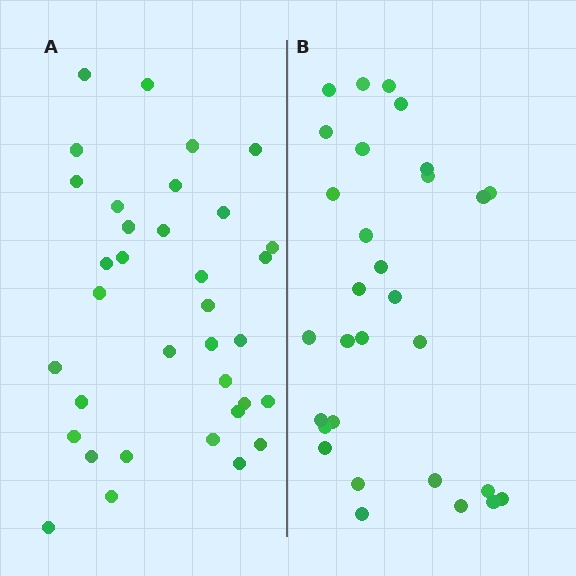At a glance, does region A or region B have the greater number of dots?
Region A (the left region) has more dots.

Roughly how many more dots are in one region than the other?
Region A has about 5 more dots than region B.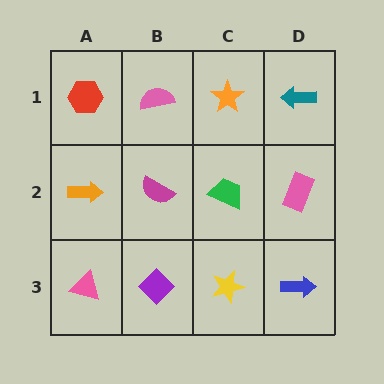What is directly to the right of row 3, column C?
A blue arrow.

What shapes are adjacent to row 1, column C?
A green trapezoid (row 2, column C), a pink semicircle (row 1, column B), a teal arrow (row 1, column D).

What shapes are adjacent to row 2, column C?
An orange star (row 1, column C), a yellow star (row 3, column C), a magenta semicircle (row 2, column B), a pink rectangle (row 2, column D).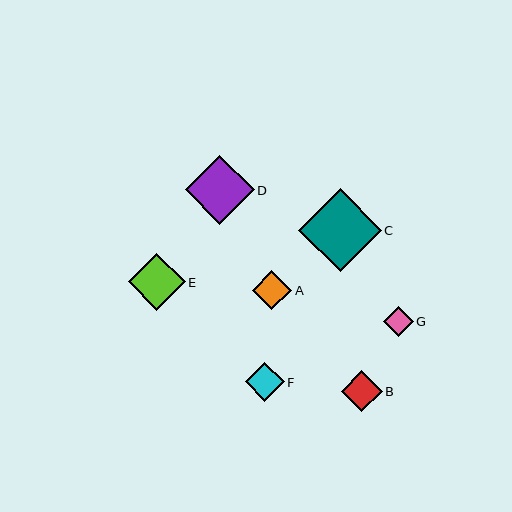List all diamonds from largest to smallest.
From largest to smallest: C, D, E, B, A, F, G.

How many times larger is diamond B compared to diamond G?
Diamond B is approximately 1.4 times the size of diamond G.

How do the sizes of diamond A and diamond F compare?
Diamond A and diamond F are approximately the same size.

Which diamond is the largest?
Diamond C is the largest with a size of approximately 83 pixels.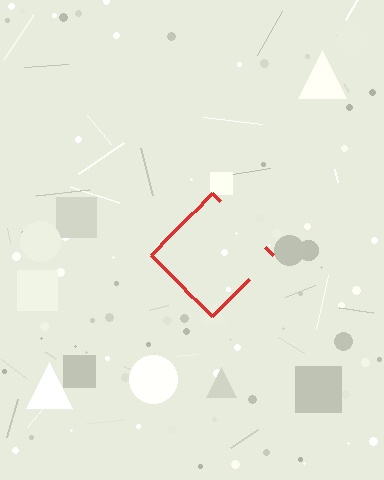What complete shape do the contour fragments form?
The contour fragments form a diamond.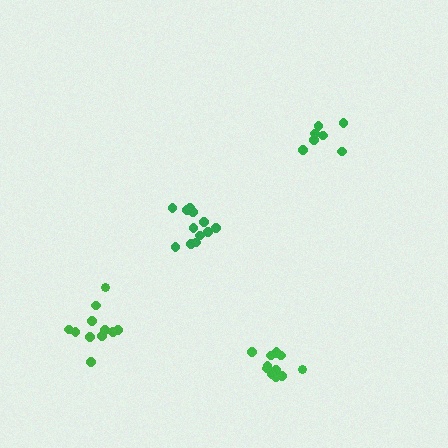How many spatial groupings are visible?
There are 4 spatial groupings.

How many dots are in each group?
Group 1: 7 dots, Group 2: 13 dots, Group 3: 11 dots, Group 4: 12 dots (43 total).